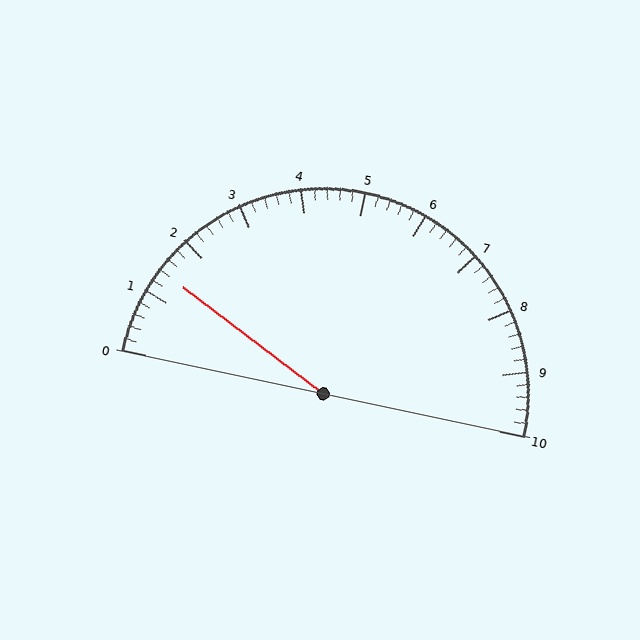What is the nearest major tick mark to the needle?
The nearest major tick mark is 1.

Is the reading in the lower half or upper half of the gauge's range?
The reading is in the lower half of the range (0 to 10).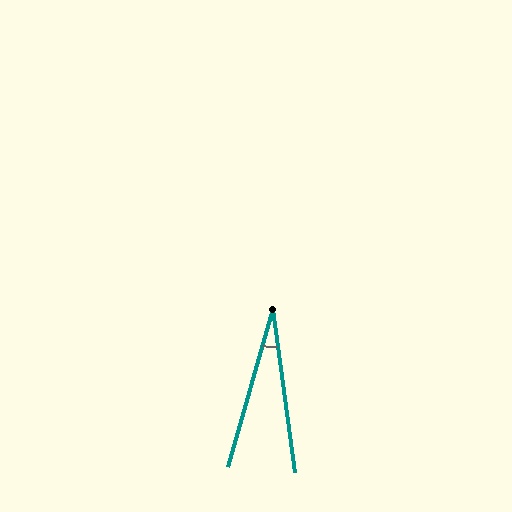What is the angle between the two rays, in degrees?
Approximately 24 degrees.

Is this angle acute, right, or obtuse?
It is acute.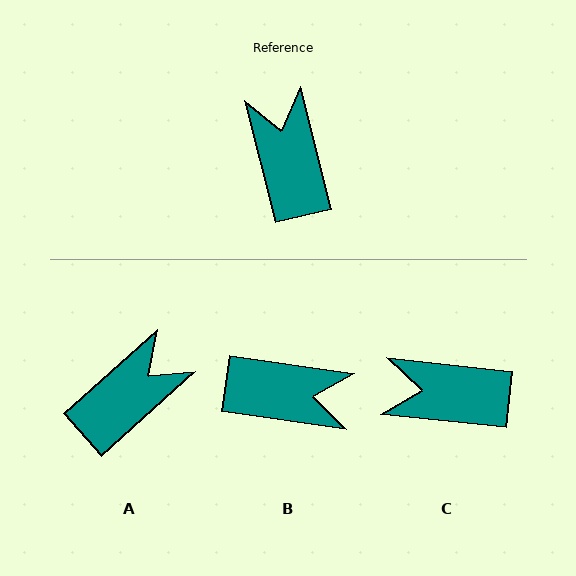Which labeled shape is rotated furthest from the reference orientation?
B, about 112 degrees away.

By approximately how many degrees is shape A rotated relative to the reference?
Approximately 62 degrees clockwise.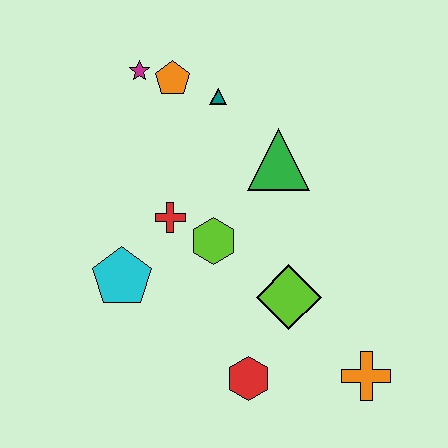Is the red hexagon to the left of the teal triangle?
No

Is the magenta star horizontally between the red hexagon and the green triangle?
No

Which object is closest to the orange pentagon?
The magenta star is closest to the orange pentagon.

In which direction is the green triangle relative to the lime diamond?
The green triangle is above the lime diamond.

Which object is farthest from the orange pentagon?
The orange cross is farthest from the orange pentagon.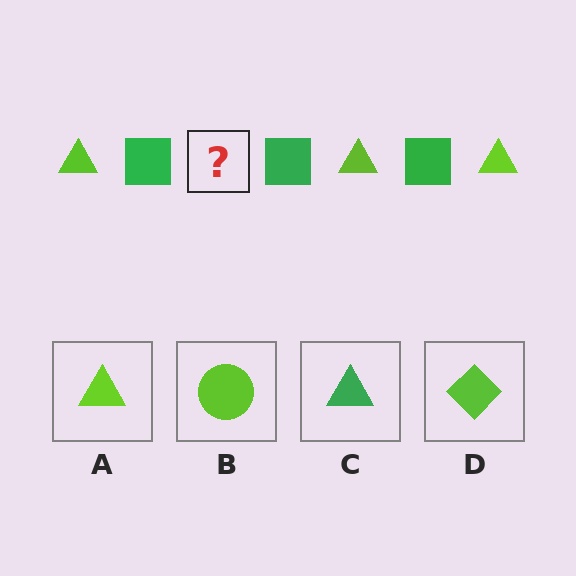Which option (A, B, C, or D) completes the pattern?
A.